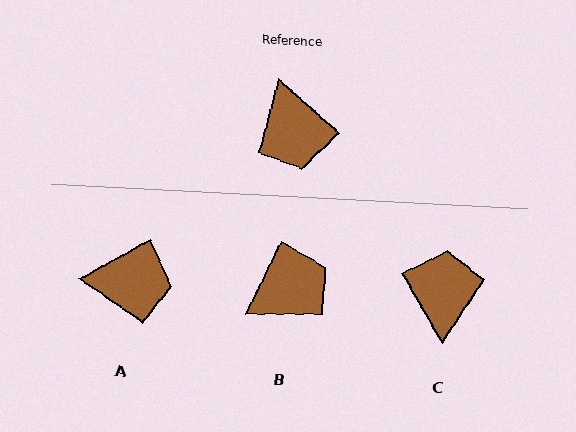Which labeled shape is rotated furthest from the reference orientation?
C, about 162 degrees away.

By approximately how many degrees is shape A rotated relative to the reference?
Approximately 71 degrees counter-clockwise.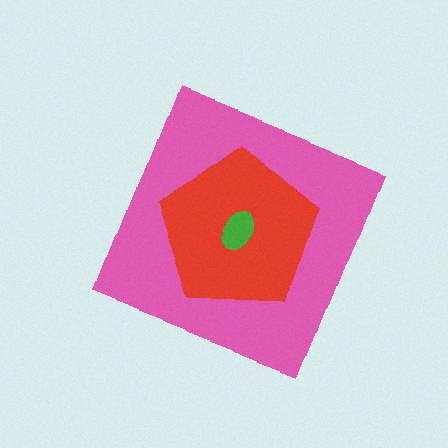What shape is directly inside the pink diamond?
The red pentagon.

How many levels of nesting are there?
3.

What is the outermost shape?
The pink diamond.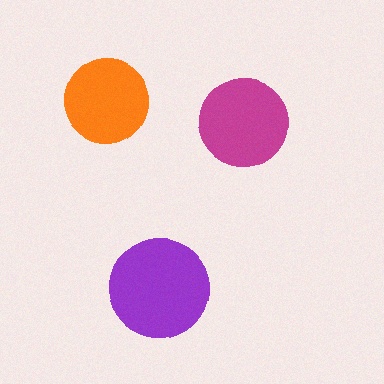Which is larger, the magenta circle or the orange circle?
The magenta one.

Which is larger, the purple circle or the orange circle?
The purple one.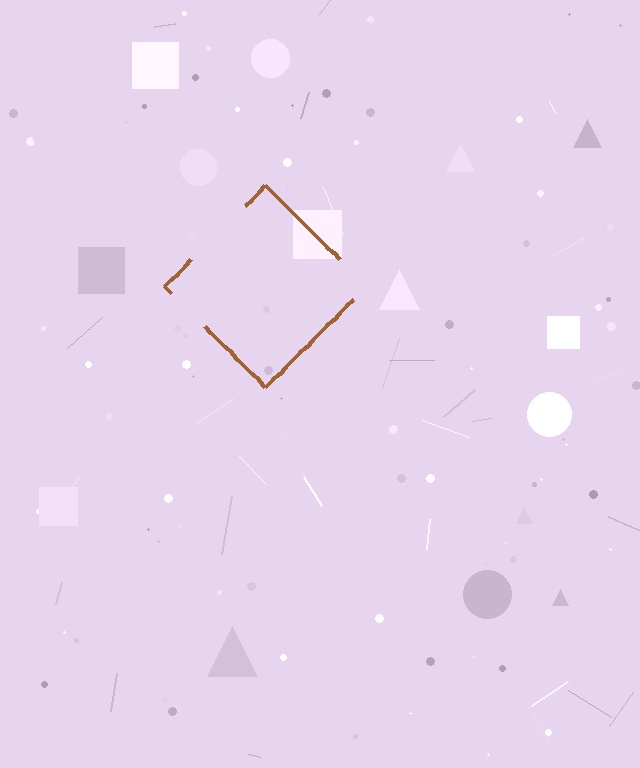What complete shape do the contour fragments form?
The contour fragments form a diamond.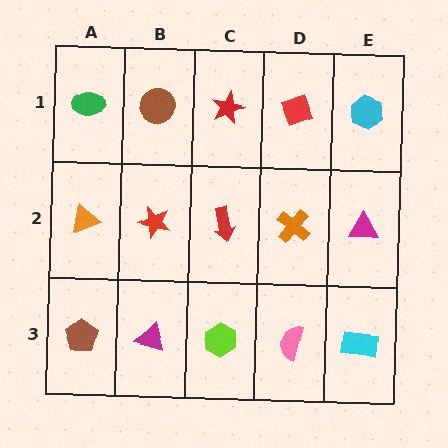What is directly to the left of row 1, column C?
A brown circle.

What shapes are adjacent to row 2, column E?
A cyan hexagon (row 1, column E), a cyan rectangle (row 3, column E), an orange cross (row 2, column D).